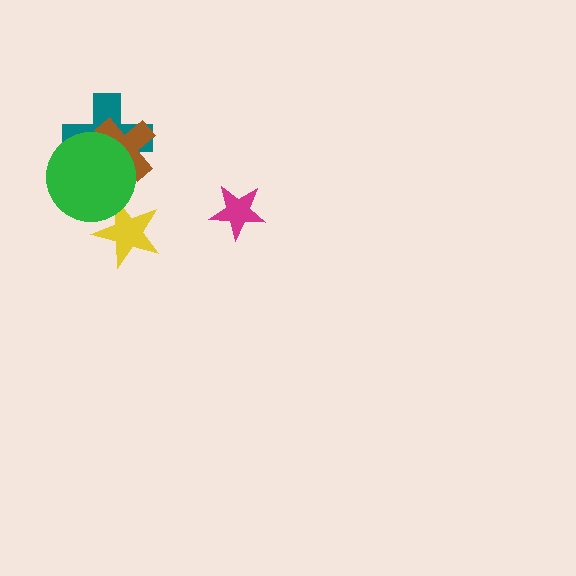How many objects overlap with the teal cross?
2 objects overlap with the teal cross.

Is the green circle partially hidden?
No, no other shape covers it.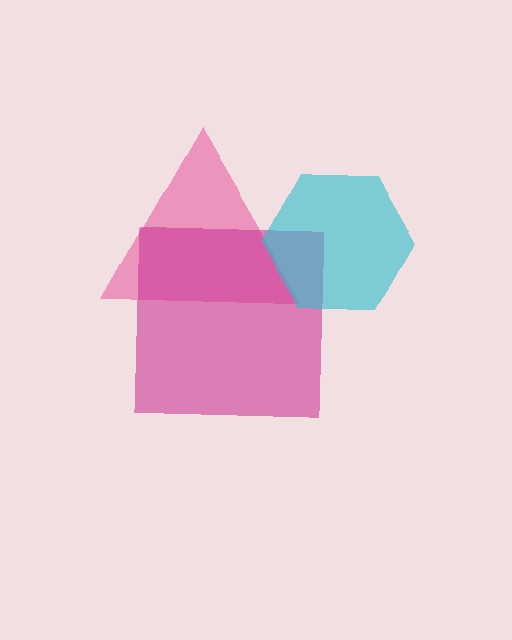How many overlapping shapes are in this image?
There are 3 overlapping shapes in the image.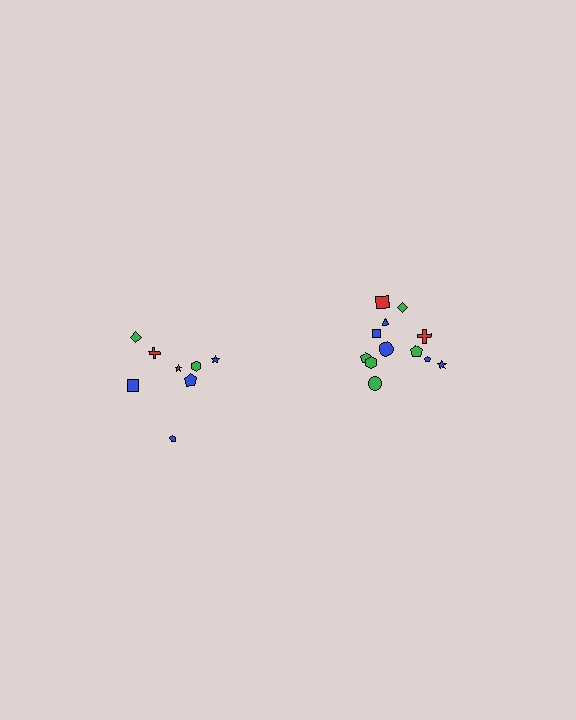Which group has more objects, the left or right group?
The right group.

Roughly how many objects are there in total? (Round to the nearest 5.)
Roughly 20 objects in total.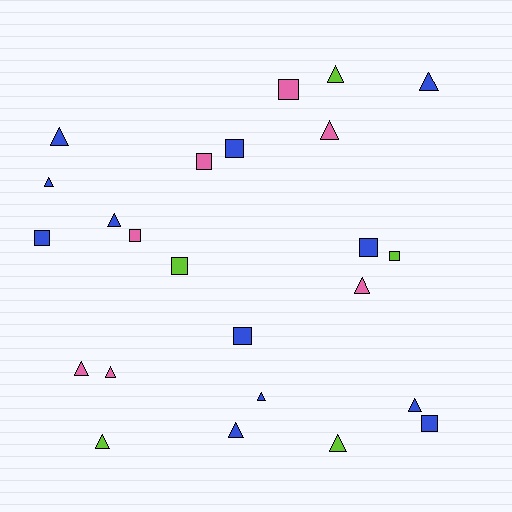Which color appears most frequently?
Blue, with 12 objects.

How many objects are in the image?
There are 24 objects.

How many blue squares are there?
There are 5 blue squares.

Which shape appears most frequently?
Triangle, with 14 objects.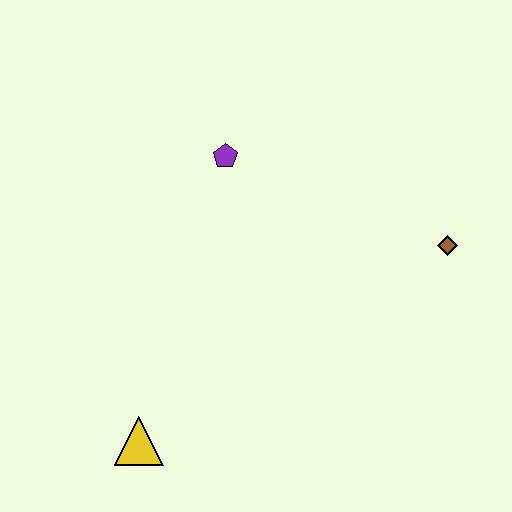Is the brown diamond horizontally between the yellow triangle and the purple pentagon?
No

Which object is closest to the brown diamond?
The purple pentagon is closest to the brown diamond.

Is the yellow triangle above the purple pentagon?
No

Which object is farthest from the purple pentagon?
The yellow triangle is farthest from the purple pentagon.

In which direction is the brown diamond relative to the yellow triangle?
The brown diamond is to the right of the yellow triangle.